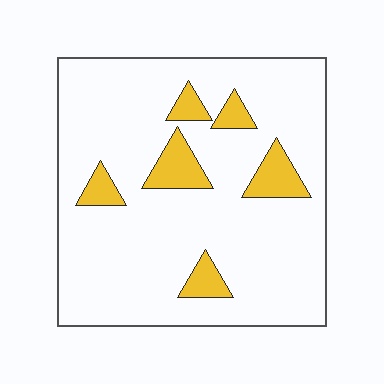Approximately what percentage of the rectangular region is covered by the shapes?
Approximately 15%.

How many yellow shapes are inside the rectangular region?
6.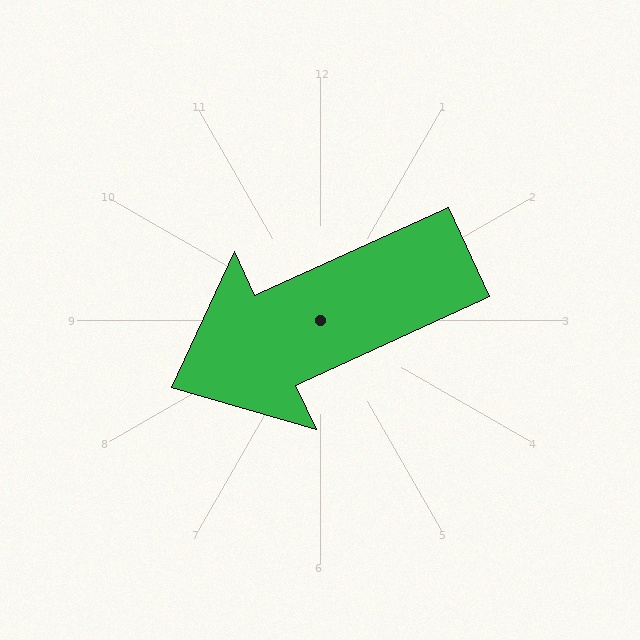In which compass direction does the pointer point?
Southwest.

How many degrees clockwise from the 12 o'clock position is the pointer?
Approximately 245 degrees.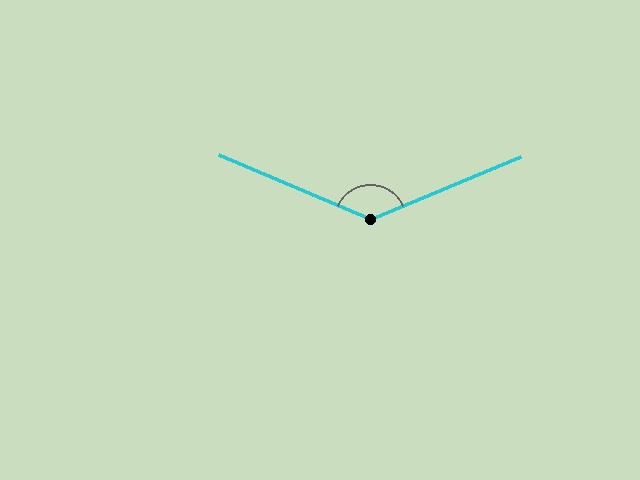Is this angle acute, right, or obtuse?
It is obtuse.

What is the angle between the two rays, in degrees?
Approximately 134 degrees.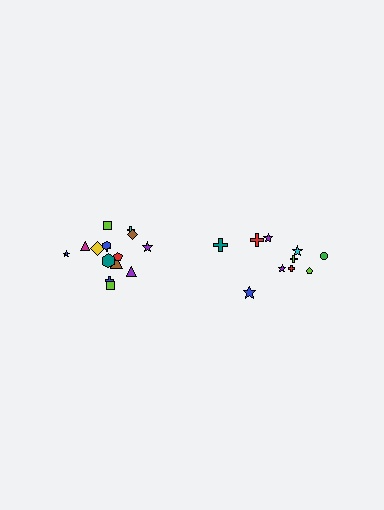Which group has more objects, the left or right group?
The left group.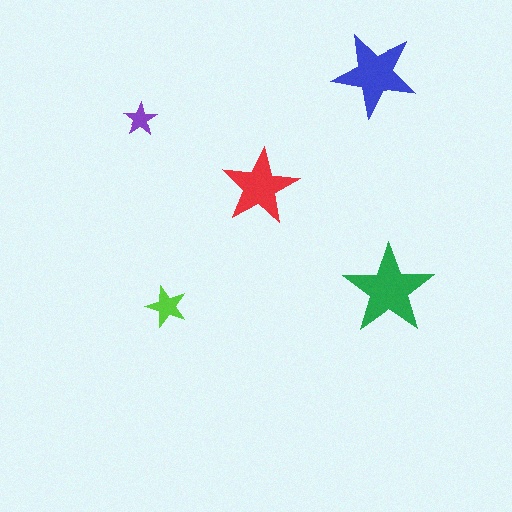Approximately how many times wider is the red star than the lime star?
About 2 times wider.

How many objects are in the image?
There are 5 objects in the image.